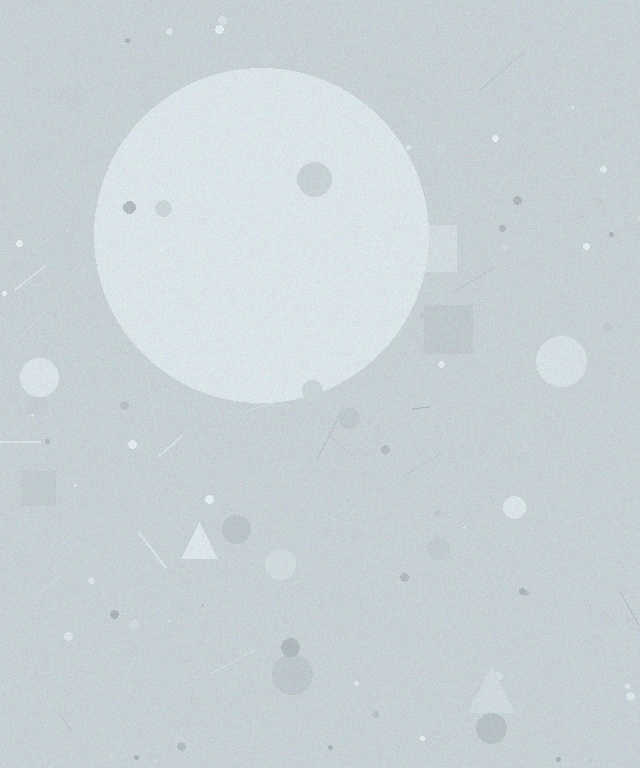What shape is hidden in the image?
A circle is hidden in the image.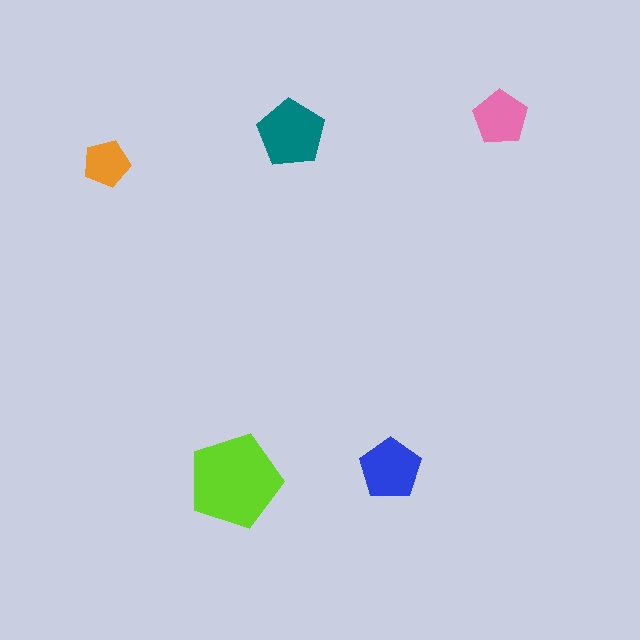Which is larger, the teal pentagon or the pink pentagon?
The teal one.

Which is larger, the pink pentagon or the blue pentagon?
The blue one.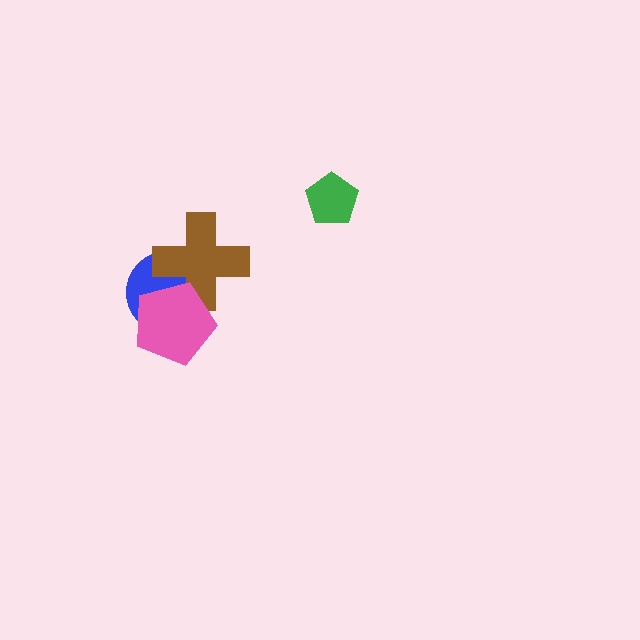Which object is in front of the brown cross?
The pink pentagon is in front of the brown cross.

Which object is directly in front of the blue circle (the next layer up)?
The brown cross is directly in front of the blue circle.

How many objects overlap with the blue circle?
2 objects overlap with the blue circle.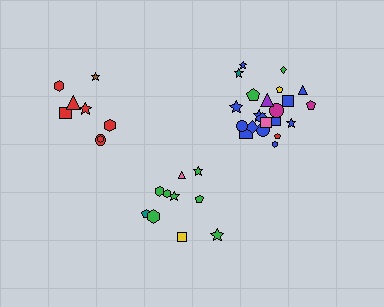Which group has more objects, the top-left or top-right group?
The top-right group.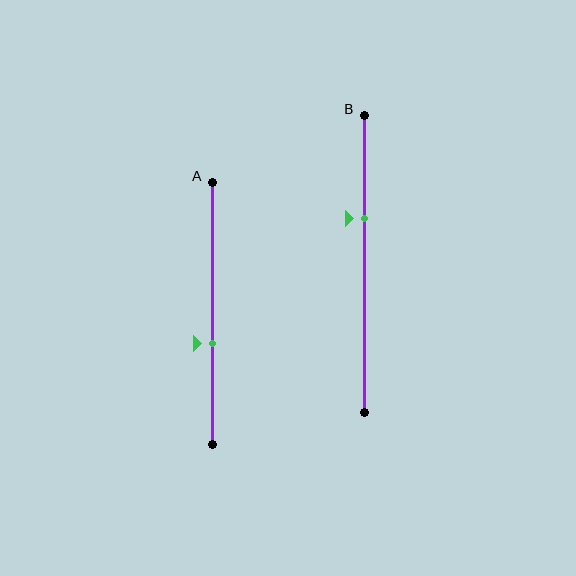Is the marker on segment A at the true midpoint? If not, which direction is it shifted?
No, the marker on segment A is shifted downward by about 11% of the segment length.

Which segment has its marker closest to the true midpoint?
Segment A has its marker closest to the true midpoint.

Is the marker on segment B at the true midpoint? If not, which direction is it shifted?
No, the marker on segment B is shifted upward by about 15% of the segment length.